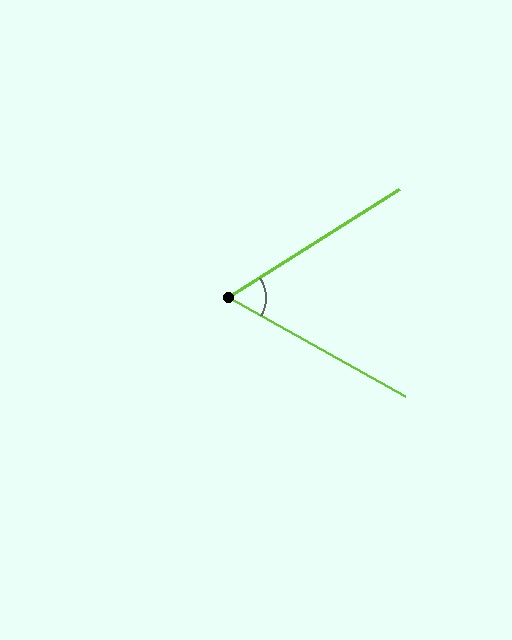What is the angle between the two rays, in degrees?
Approximately 61 degrees.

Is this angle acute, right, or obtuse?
It is acute.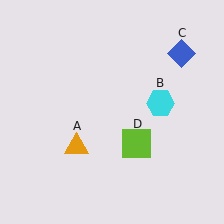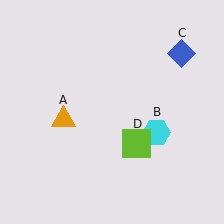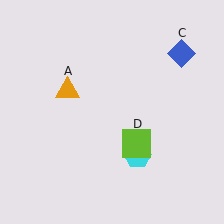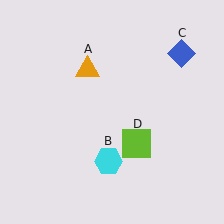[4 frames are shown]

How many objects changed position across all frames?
2 objects changed position: orange triangle (object A), cyan hexagon (object B).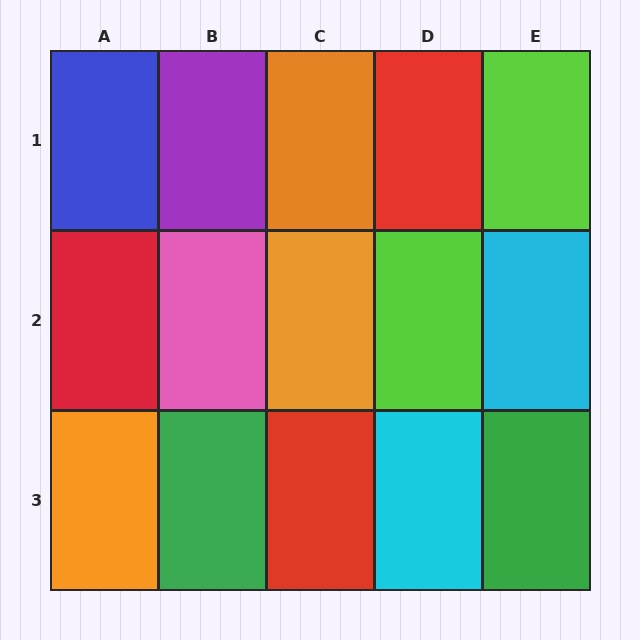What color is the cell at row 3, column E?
Green.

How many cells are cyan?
2 cells are cyan.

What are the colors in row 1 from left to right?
Blue, purple, orange, red, lime.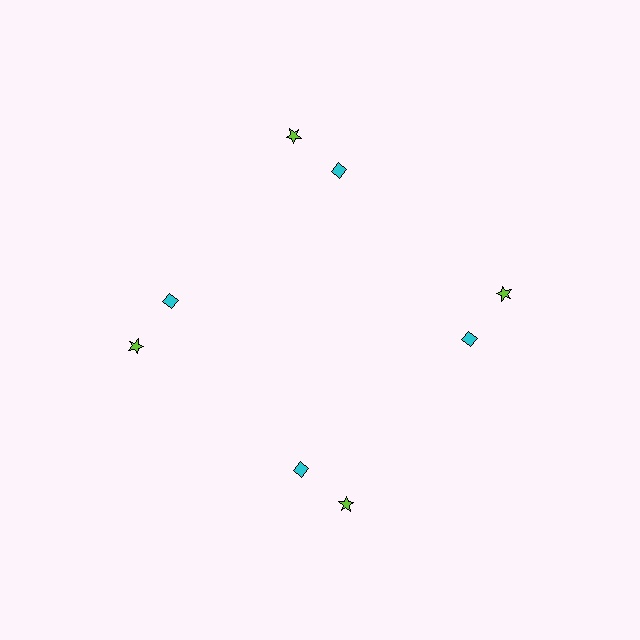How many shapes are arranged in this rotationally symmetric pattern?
There are 8 shapes, arranged in 4 groups of 2.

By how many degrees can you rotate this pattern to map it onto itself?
The pattern maps onto itself every 90 degrees of rotation.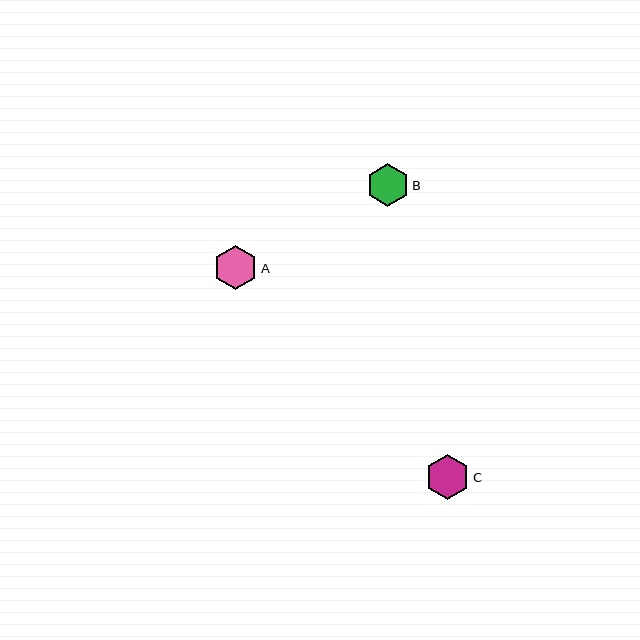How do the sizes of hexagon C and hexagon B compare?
Hexagon C and hexagon B are approximately the same size.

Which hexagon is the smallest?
Hexagon B is the smallest with a size of approximately 43 pixels.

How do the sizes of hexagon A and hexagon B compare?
Hexagon A and hexagon B are approximately the same size.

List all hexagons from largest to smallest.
From largest to smallest: C, A, B.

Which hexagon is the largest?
Hexagon C is the largest with a size of approximately 44 pixels.